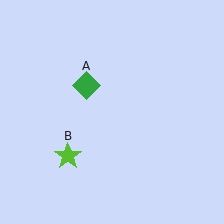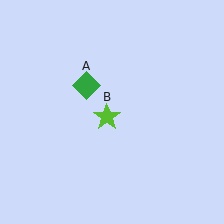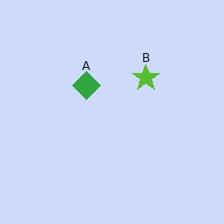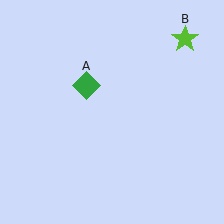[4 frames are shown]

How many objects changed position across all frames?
1 object changed position: lime star (object B).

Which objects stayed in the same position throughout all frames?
Green diamond (object A) remained stationary.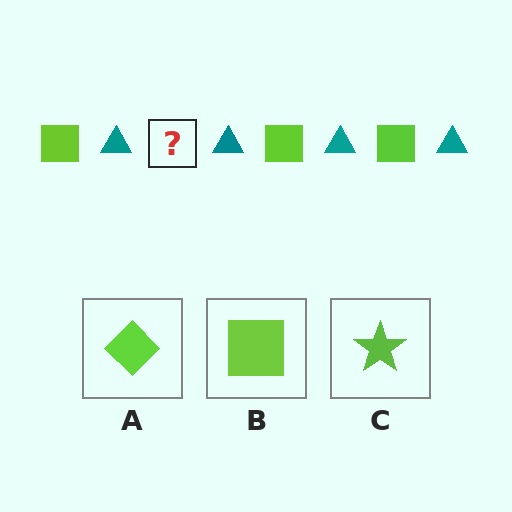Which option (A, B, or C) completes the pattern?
B.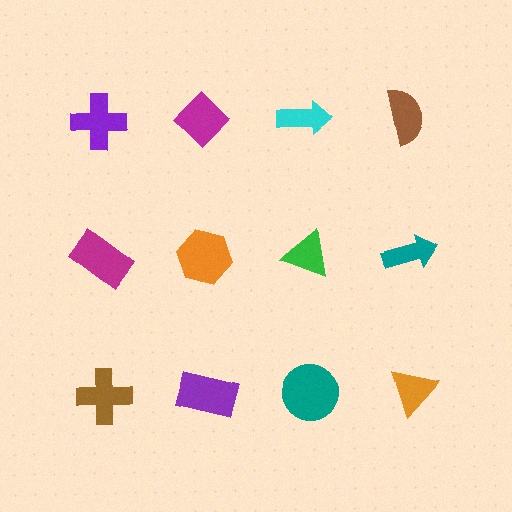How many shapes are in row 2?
4 shapes.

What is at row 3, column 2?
A purple rectangle.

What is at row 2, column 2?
An orange hexagon.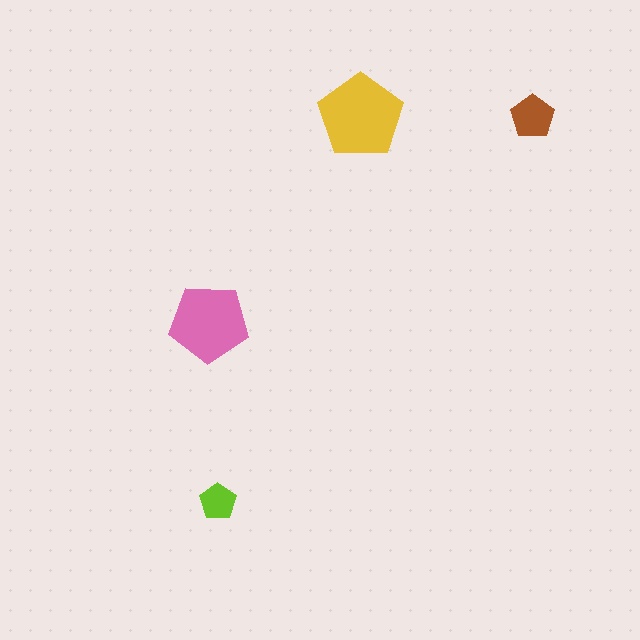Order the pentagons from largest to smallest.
the yellow one, the pink one, the brown one, the lime one.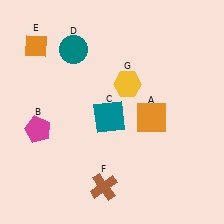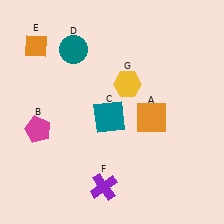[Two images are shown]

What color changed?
The cross (F) changed from brown in Image 1 to purple in Image 2.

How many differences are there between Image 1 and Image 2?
There is 1 difference between the two images.